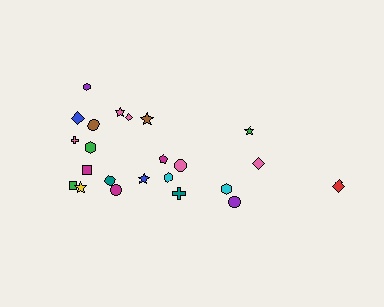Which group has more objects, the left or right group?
The left group.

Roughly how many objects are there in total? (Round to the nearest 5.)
Roughly 25 objects in total.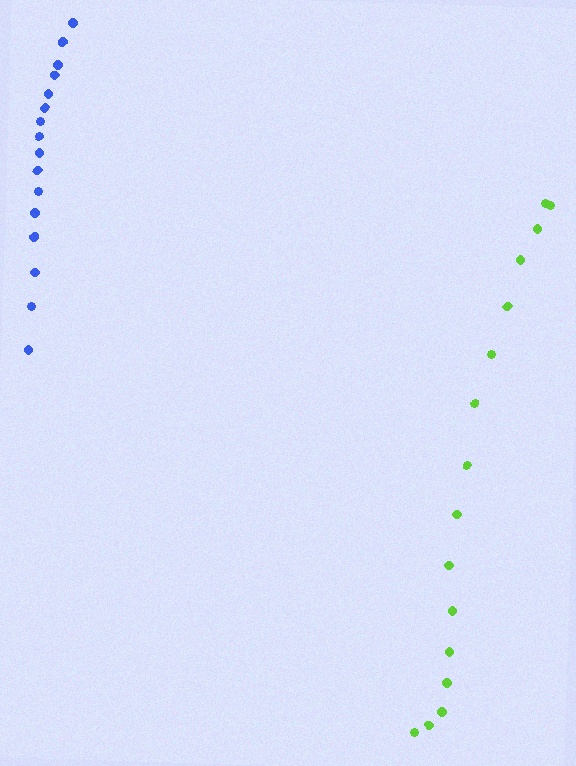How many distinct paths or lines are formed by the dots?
There are 2 distinct paths.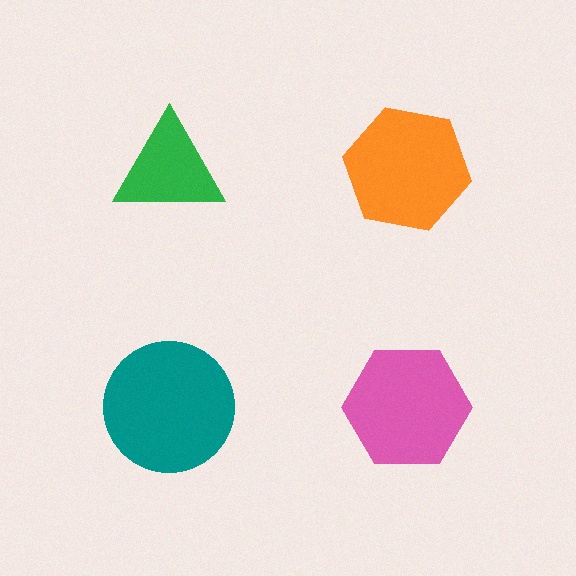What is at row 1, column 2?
An orange hexagon.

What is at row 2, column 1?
A teal circle.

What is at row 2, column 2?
A pink hexagon.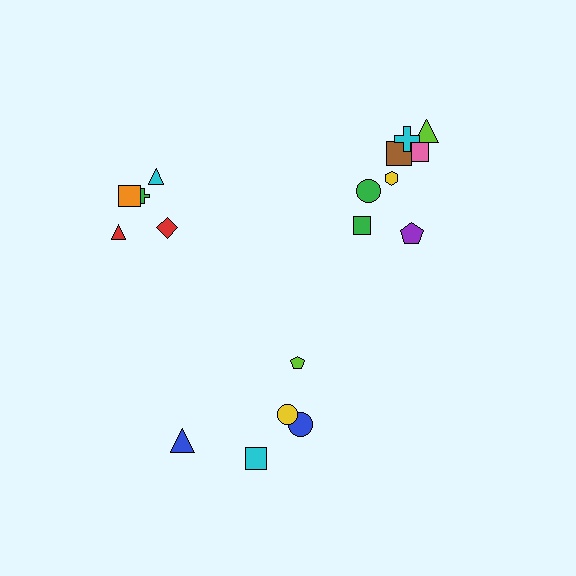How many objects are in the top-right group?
There are 8 objects.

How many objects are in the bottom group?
There are 5 objects.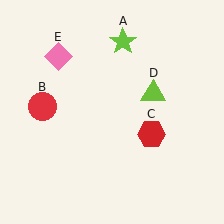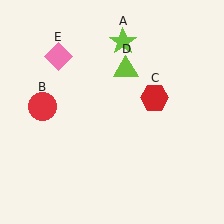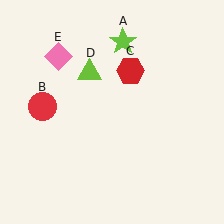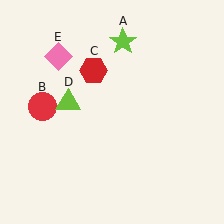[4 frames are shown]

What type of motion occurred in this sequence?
The red hexagon (object C), lime triangle (object D) rotated counterclockwise around the center of the scene.